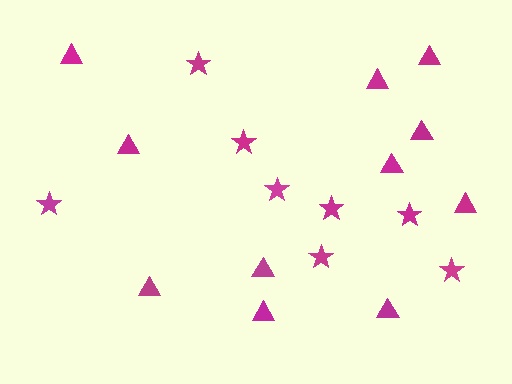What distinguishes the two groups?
There are 2 groups: one group of triangles (11) and one group of stars (8).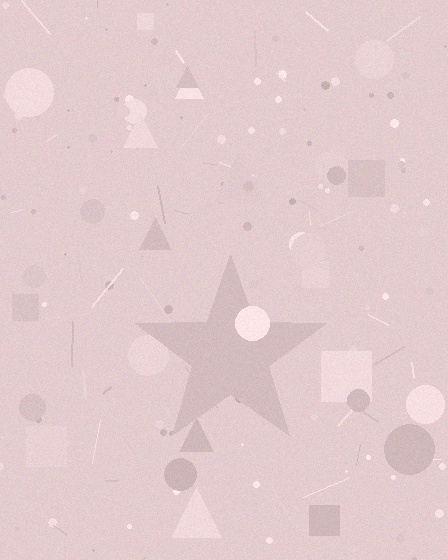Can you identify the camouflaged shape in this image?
The camouflaged shape is a star.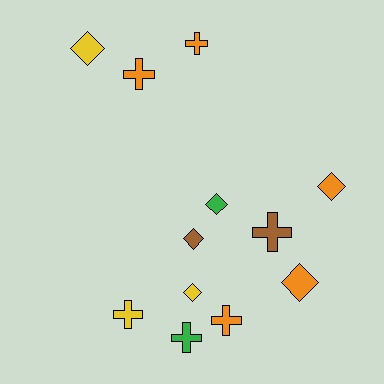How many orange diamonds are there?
There are 2 orange diamonds.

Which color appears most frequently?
Orange, with 5 objects.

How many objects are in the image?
There are 12 objects.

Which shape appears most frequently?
Diamond, with 6 objects.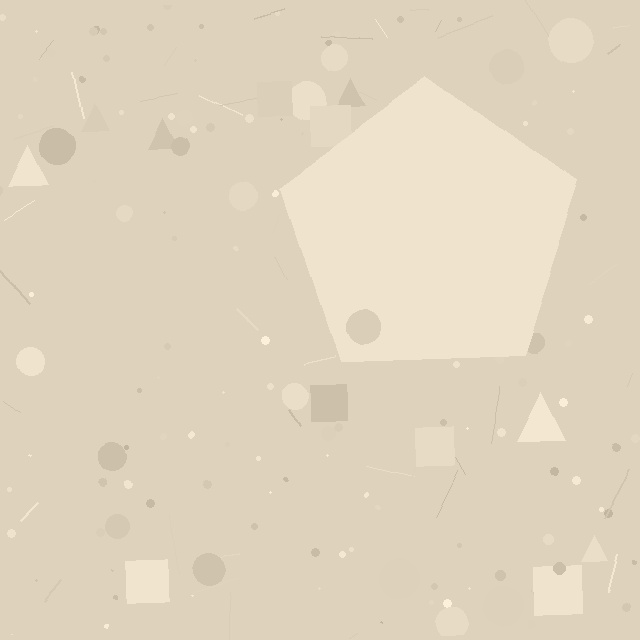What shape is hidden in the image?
A pentagon is hidden in the image.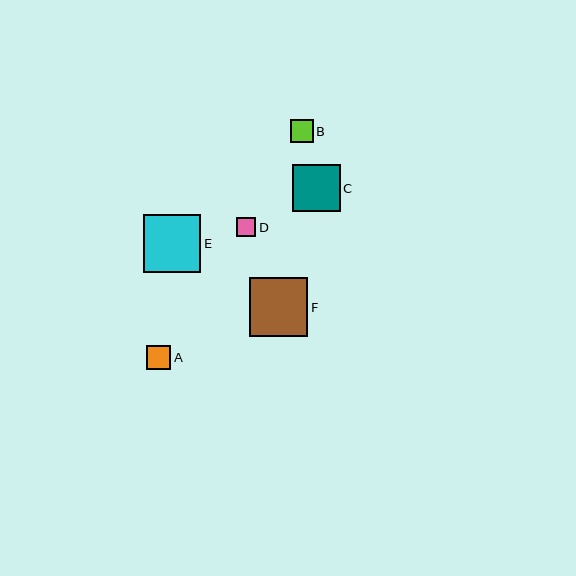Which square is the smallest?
Square D is the smallest with a size of approximately 19 pixels.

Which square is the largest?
Square F is the largest with a size of approximately 58 pixels.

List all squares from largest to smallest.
From largest to smallest: F, E, C, A, B, D.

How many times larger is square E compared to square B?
Square E is approximately 2.5 times the size of square B.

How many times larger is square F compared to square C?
Square F is approximately 1.2 times the size of square C.